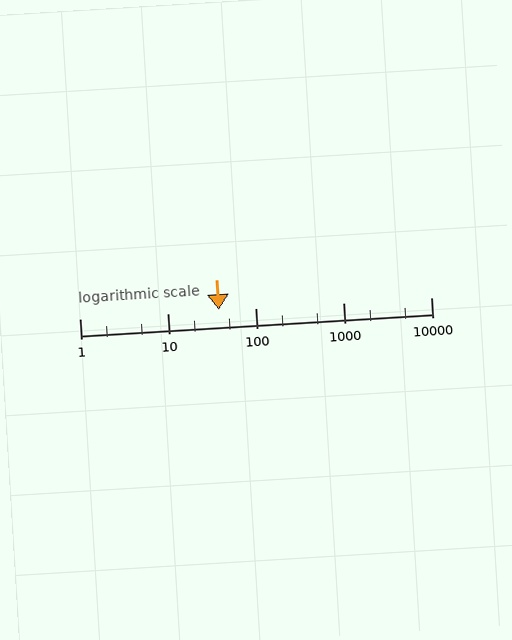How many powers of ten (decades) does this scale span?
The scale spans 4 decades, from 1 to 10000.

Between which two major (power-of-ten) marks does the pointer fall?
The pointer is between 10 and 100.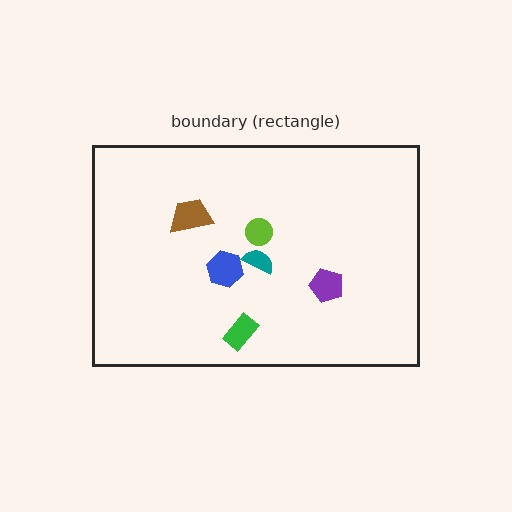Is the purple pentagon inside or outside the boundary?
Inside.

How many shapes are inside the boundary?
6 inside, 0 outside.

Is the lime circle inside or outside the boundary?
Inside.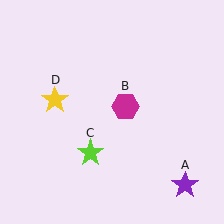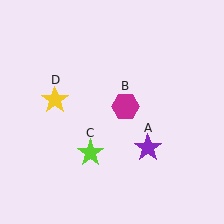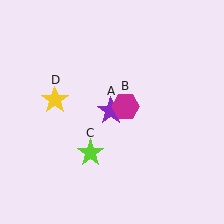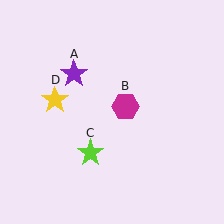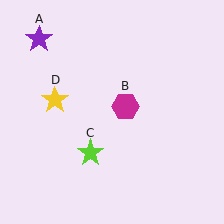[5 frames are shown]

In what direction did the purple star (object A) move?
The purple star (object A) moved up and to the left.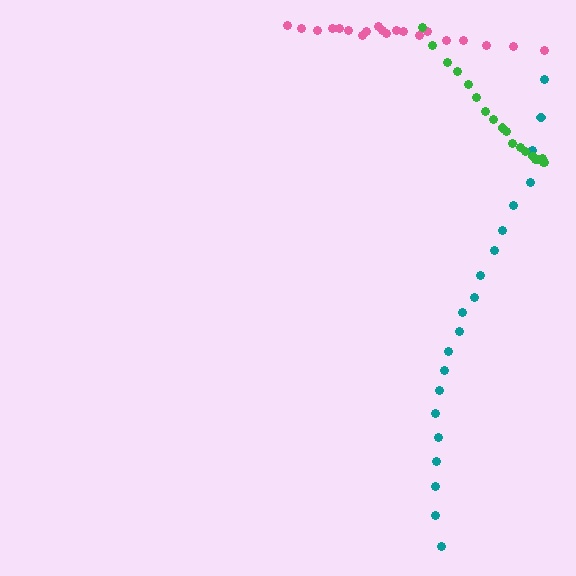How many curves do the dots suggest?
There are 3 distinct paths.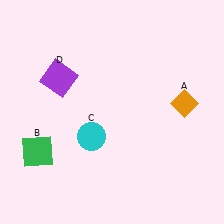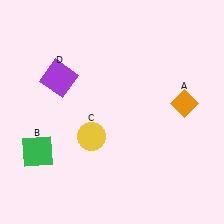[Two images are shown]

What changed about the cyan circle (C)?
In Image 1, C is cyan. In Image 2, it changed to yellow.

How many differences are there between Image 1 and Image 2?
There is 1 difference between the two images.